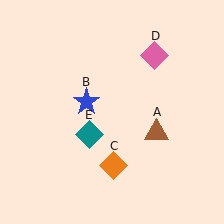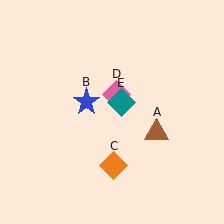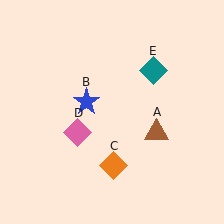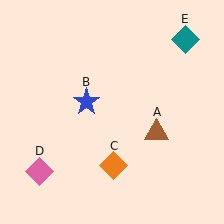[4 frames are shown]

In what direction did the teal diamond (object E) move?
The teal diamond (object E) moved up and to the right.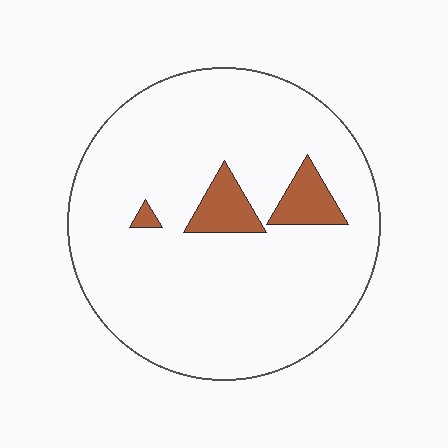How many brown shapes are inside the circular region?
3.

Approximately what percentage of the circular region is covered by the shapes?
Approximately 10%.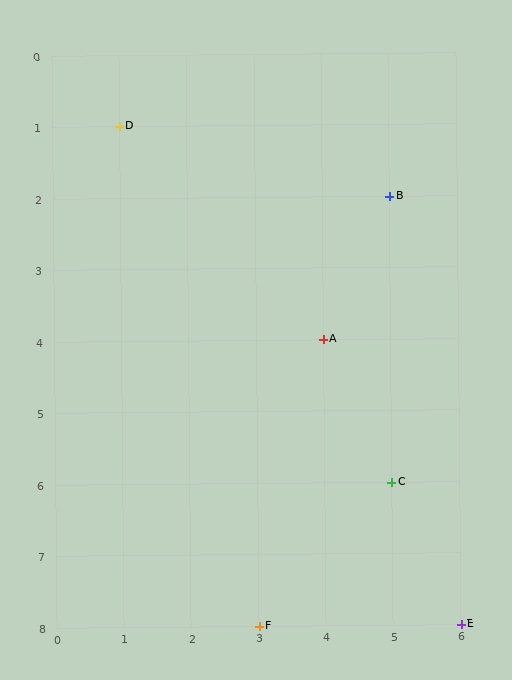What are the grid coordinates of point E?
Point E is at grid coordinates (6, 8).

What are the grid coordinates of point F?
Point F is at grid coordinates (3, 8).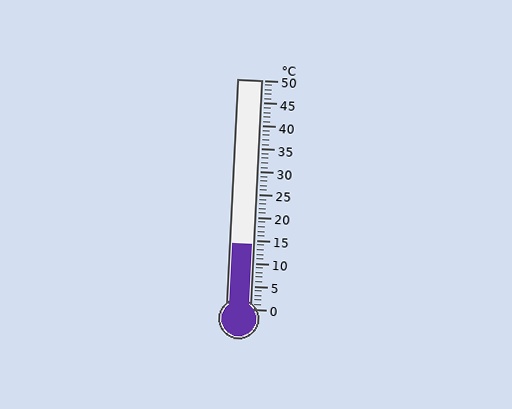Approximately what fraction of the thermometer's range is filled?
The thermometer is filled to approximately 30% of its range.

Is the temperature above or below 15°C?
The temperature is below 15°C.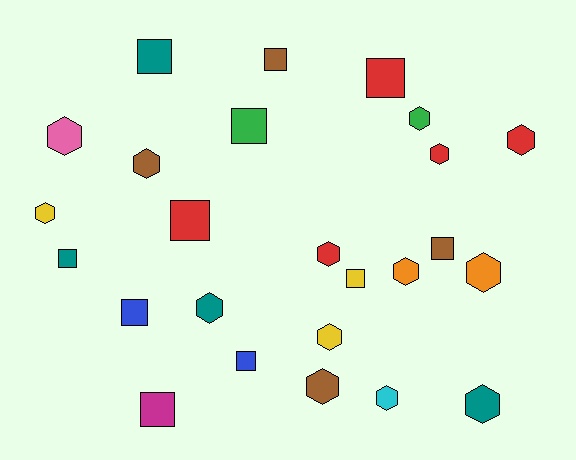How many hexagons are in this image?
There are 14 hexagons.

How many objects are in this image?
There are 25 objects.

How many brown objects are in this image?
There are 4 brown objects.